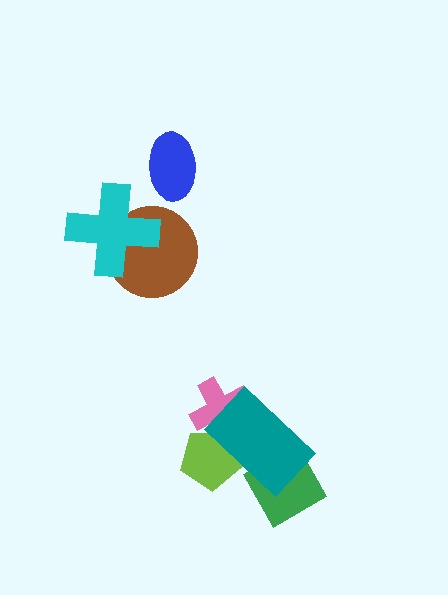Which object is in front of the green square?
The teal rectangle is in front of the green square.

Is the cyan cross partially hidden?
No, no other shape covers it.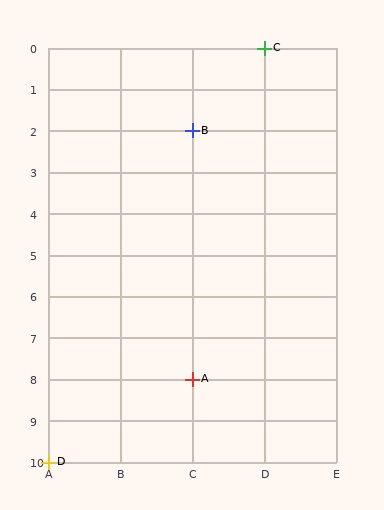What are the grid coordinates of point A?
Point A is at grid coordinates (C, 8).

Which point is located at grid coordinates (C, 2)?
Point B is at (C, 2).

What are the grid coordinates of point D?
Point D is at grid coordinates (A, 10).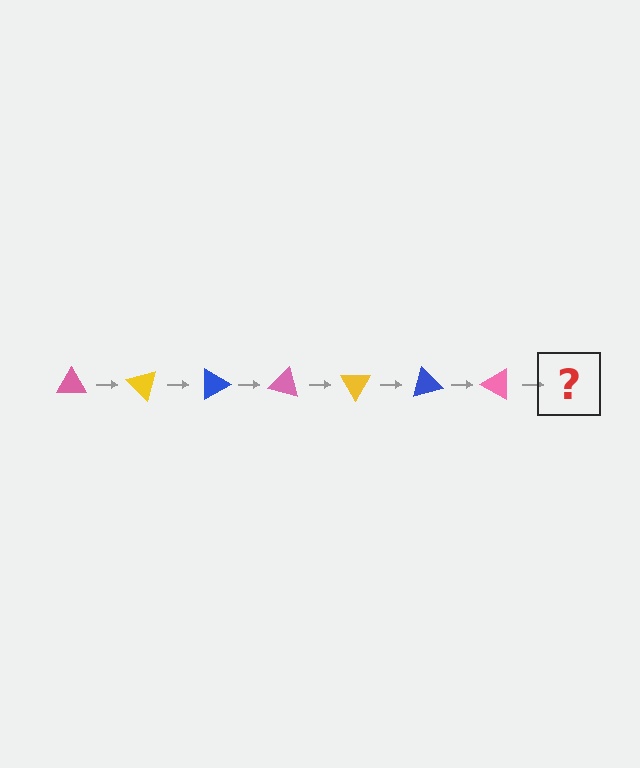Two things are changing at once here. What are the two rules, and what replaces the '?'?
The two rules are that it rotates 45 degrees each step and the color cycles through pink, yellow, and blue. The '?' should be a yellow triangle, rotated 315 degrees from the start.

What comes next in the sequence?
The next element should be a yellow triangle, rotated 315 degrees from the start.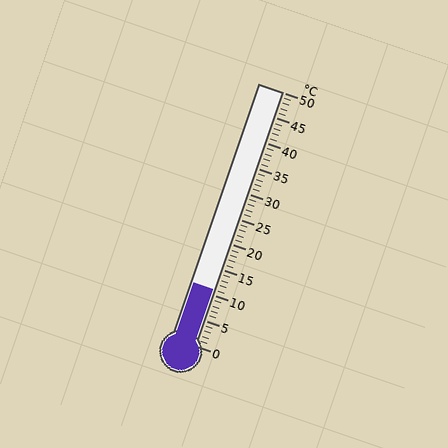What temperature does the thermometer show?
The thermometer shows approximately 11°C.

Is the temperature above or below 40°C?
The temperature is below 40°C.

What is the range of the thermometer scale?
The thermometer scale ranges from 0°C to 50°C.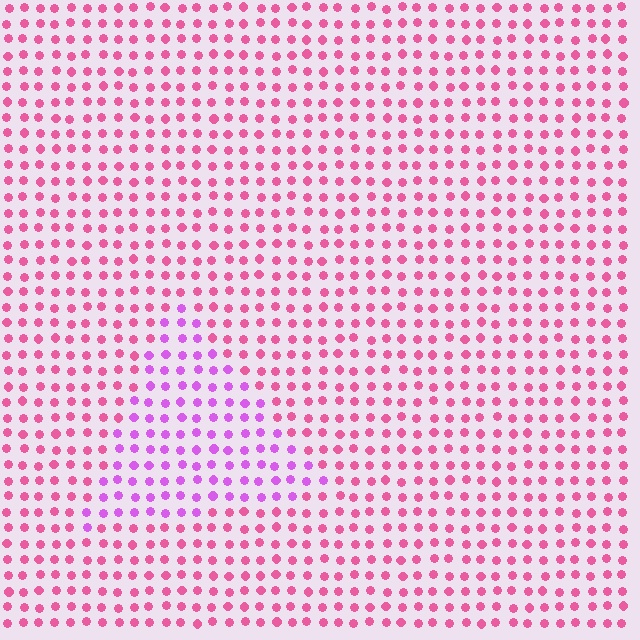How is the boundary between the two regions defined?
The boundary is defined purely by a slight shift in hue (about 39 degrees). Spacing, size, and orientation are identical on both sides.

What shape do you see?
I see a triangle.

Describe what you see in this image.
The image is filled with small pink elements in a uniform arrangement. A triangle-shaped region is visible where the elements are tinted to a slightly different hue, forming a subtle color boundary.